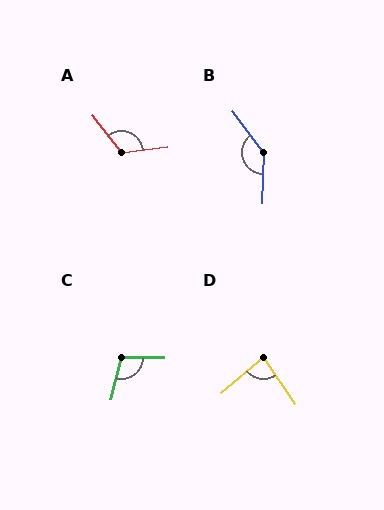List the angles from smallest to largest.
D (84°), C (104°), A (121°), B (142°).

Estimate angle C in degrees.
Approximately 104 degrees.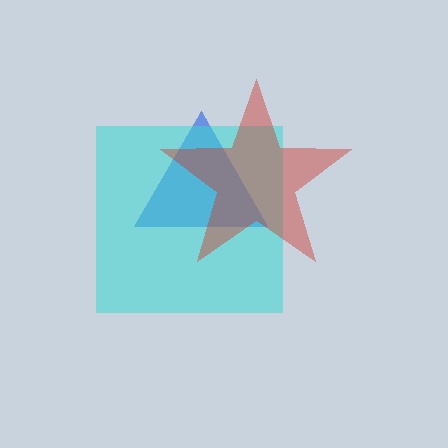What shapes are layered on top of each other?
The layered shapes are: a blue triangle, a cyan square, a red star.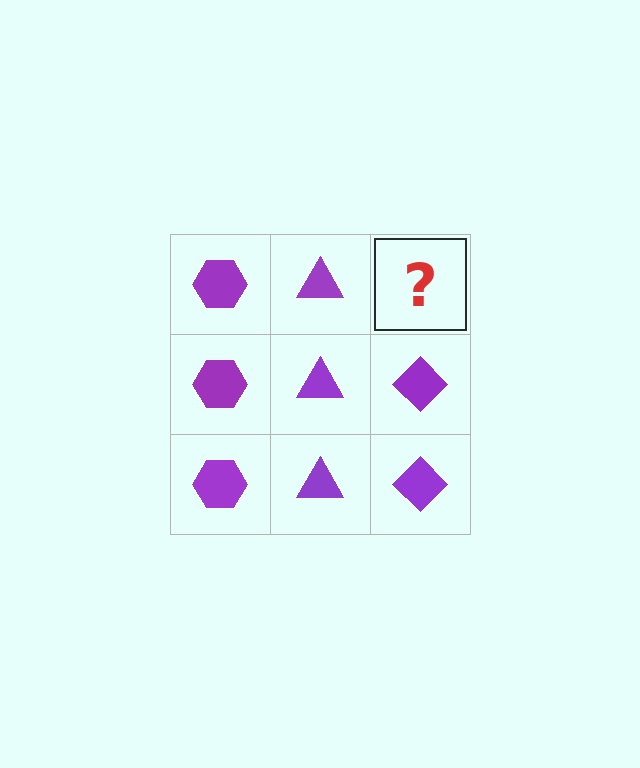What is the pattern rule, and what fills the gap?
The rule is that each column has a consistent shape. The gap should be filled with a purple diamond.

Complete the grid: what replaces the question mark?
The question mark should be replaced with a purple diamond.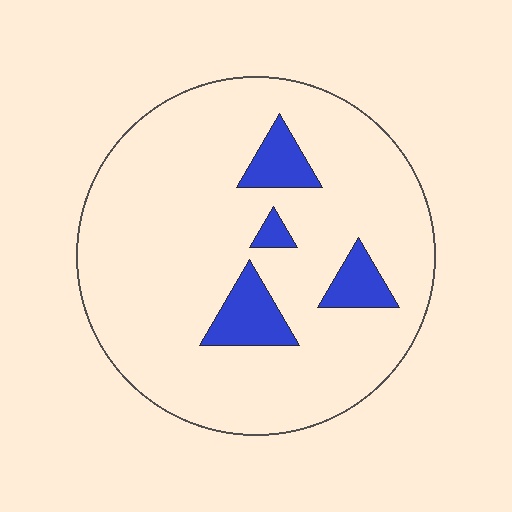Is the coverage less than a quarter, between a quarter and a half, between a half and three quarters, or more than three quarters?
Less than a quarter.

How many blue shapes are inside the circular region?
4.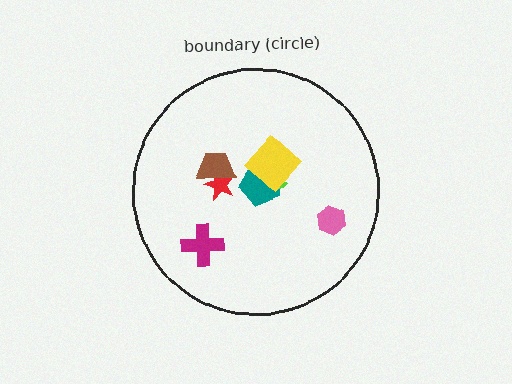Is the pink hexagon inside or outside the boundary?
Inside.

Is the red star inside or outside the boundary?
Inside.